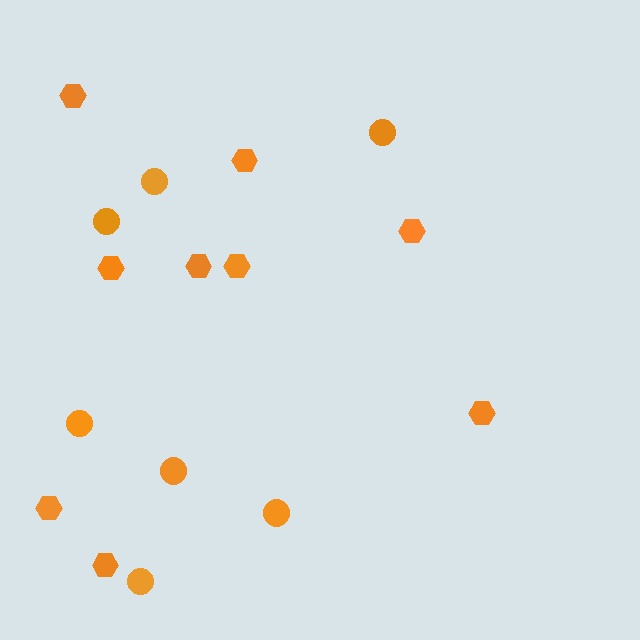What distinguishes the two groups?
There are 2 groups: one group of hexagons (9) and one group of circles (7).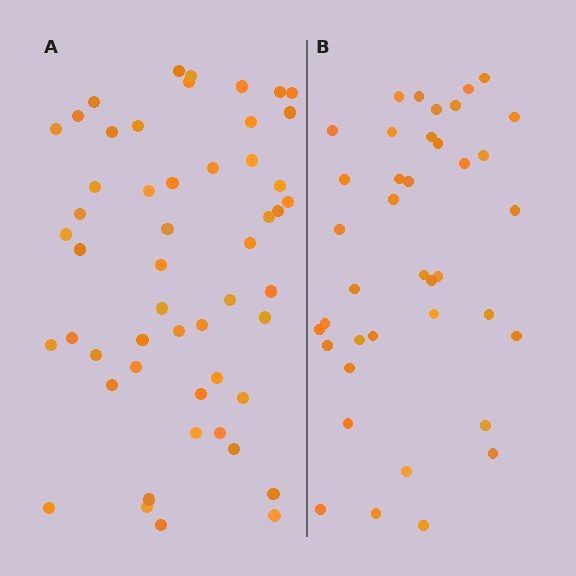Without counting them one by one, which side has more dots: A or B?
Region A (the left region) has more dots.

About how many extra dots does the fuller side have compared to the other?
Region A has approximately 15 more dots than region B.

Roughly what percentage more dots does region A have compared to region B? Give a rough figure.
About 35% more.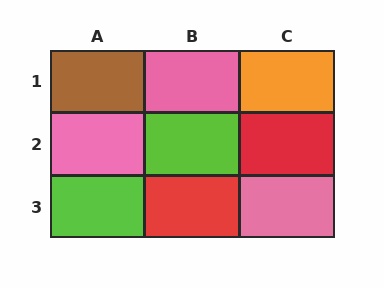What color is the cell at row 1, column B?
Pink.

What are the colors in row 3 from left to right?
Lime, red, pink.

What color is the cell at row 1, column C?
Orange.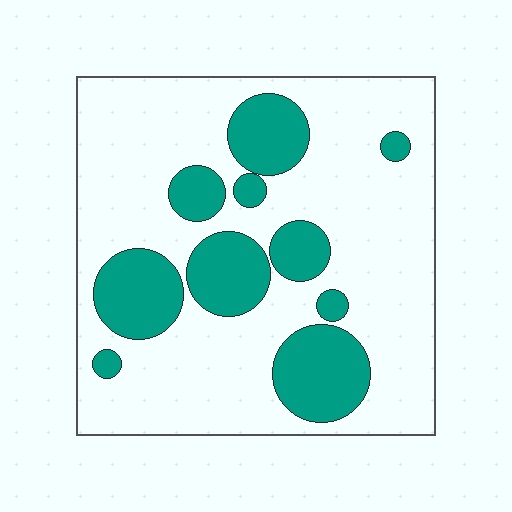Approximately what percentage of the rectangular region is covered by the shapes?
Approximately 25%.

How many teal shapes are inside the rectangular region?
10.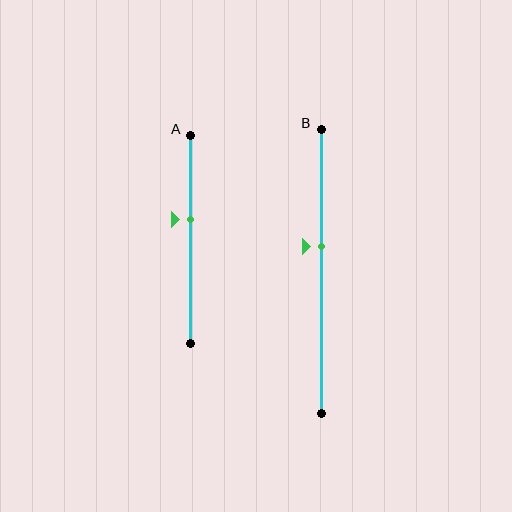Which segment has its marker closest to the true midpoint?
Segment B has its marker closest to the true midpoint.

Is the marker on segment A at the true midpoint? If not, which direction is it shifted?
No, the marker on segment A is shifted upward by about 10% of the segment length.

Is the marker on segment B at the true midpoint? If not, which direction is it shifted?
No, the marker on segment B is shifted upward by about 9% of the segment length.